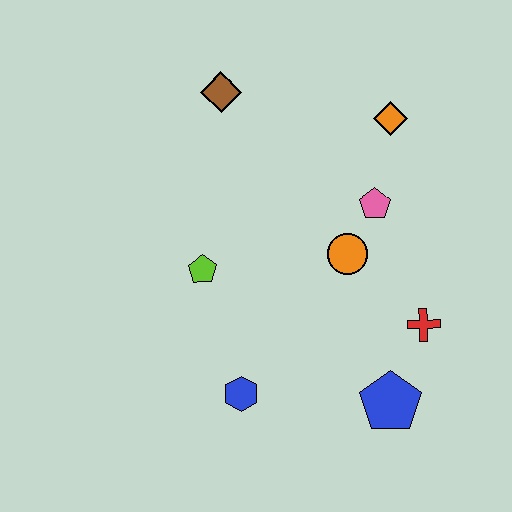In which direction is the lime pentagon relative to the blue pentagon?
The lime pentagon is to the left of the blue pentagon.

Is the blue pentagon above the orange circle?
No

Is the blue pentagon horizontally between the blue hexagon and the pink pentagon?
No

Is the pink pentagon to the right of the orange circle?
Yes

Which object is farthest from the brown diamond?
The blue pentagon is farthest from the brown diamond.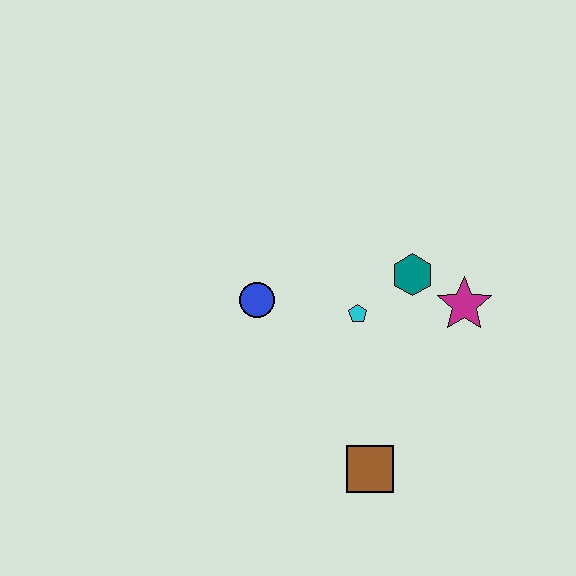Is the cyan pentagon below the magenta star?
Yes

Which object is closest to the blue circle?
The cyan pentagon is closest to the blue circle.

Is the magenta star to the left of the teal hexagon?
No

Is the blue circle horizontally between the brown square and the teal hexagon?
No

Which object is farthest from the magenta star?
The blue circle is farthest from the magenta star.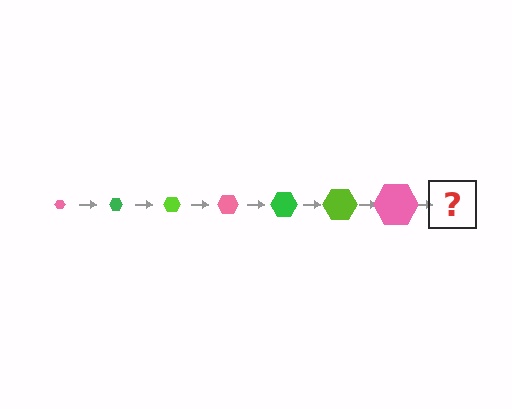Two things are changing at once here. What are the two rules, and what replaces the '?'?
The two rules are that the hexagon grows larger each step and the color cycles through pink, green, and lime. The '?' should be a green hexagon, larger than the previous one.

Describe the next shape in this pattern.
It should be a green hexagon, larger than the previous one.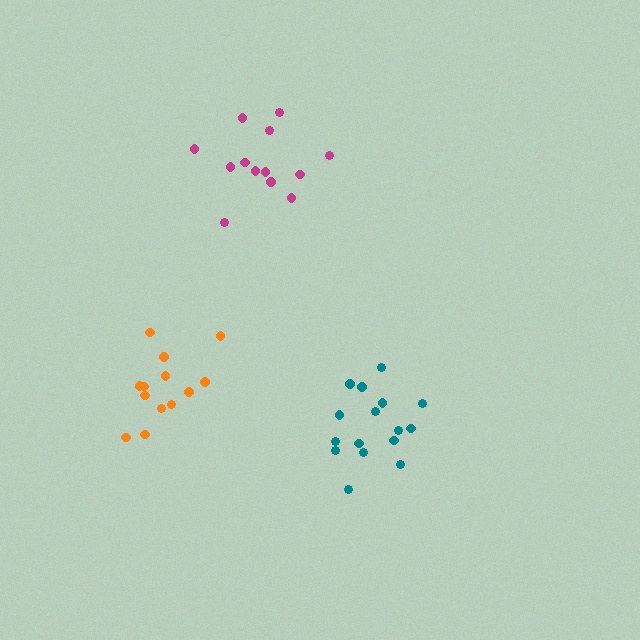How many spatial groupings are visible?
There are 3 spatial groupings.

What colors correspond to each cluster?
The clusters are colored: magenta, teal, orange.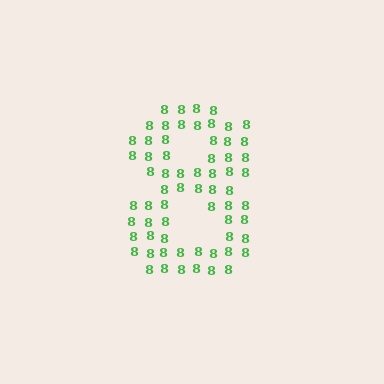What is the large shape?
The large shape is the digit 8.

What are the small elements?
The small elements are digit 8's.